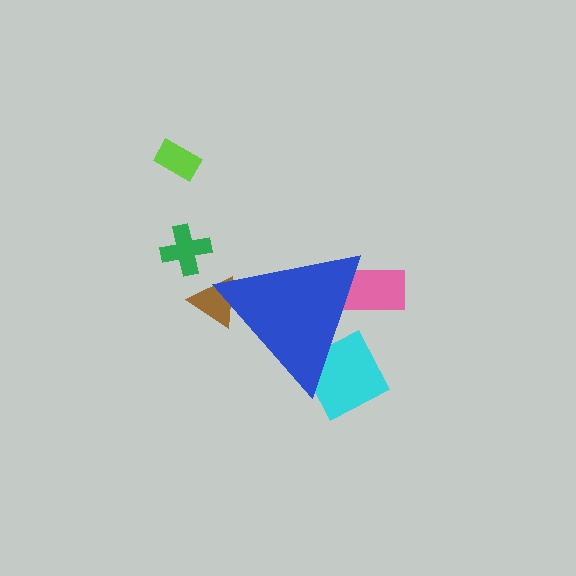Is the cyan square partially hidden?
Yes, the cyan square is partially hidden behind the blue triangle.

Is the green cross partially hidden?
No, the green cross is fully visible.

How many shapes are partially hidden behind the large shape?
3 shapes are partially hidden.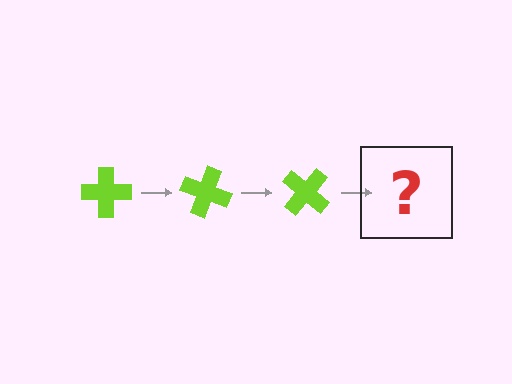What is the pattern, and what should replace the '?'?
The pattern is that the cross rotates 20 degrees each step. The '?' should be a lime cross rotated 60 degrees.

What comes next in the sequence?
The next element should be a lime cross rotated 60 degrees.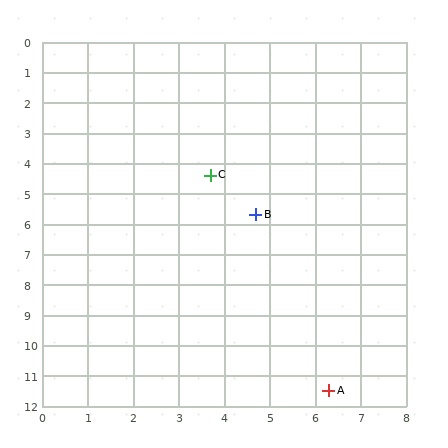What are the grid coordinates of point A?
Point A is at approximately (6.3, 11.5).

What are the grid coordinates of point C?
Point C is at approximately (3.7, 4.4).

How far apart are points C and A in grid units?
Points C and A are about 7.6 grid units apart.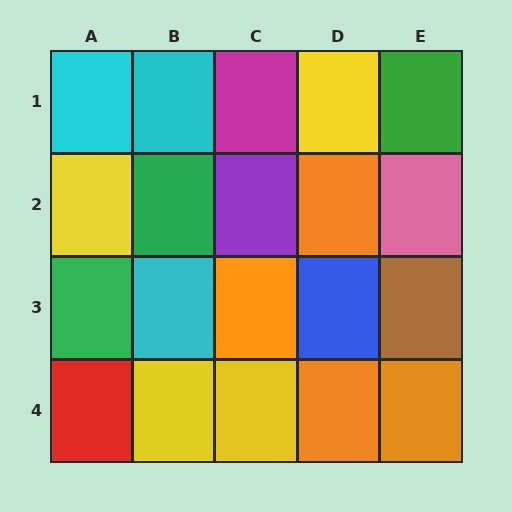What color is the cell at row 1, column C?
Magenta.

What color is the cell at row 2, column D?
Orange.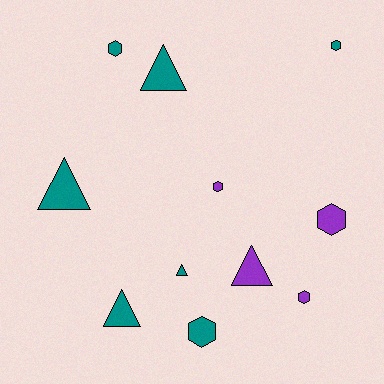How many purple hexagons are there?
There are 3 purple hexagons.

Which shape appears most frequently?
Hexagon, with 6 objects.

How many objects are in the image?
There are 11 objects.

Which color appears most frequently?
Teal, with 7 objects.